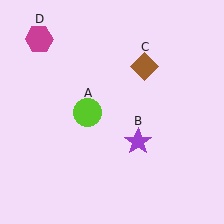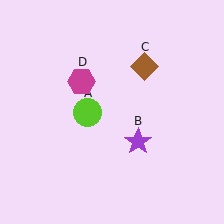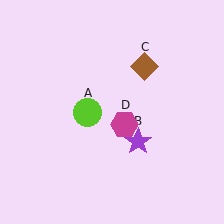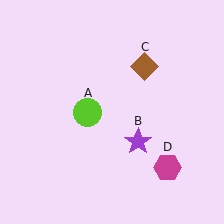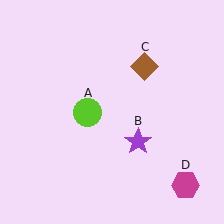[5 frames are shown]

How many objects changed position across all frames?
1 object changed position: magenta hexagon (object D).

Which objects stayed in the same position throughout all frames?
Lime circle (object A) and purple star (object B) and brown diamond (object C) remained stationary.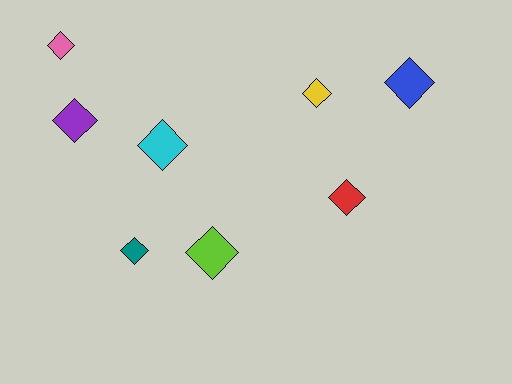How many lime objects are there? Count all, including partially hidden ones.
There is 1 lime object.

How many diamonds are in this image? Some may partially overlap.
There are 8 diamonds.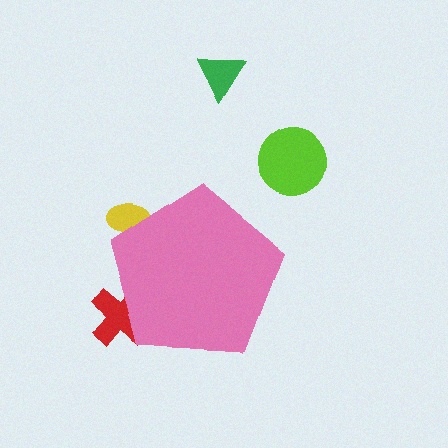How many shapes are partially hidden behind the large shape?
2 shapes are partially hidden.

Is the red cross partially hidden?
Yes, the red cross is partially hidden behind the pink pentagon.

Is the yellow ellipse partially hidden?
Yes, the yellow ellipse is partially hidden behind the pink pentagon.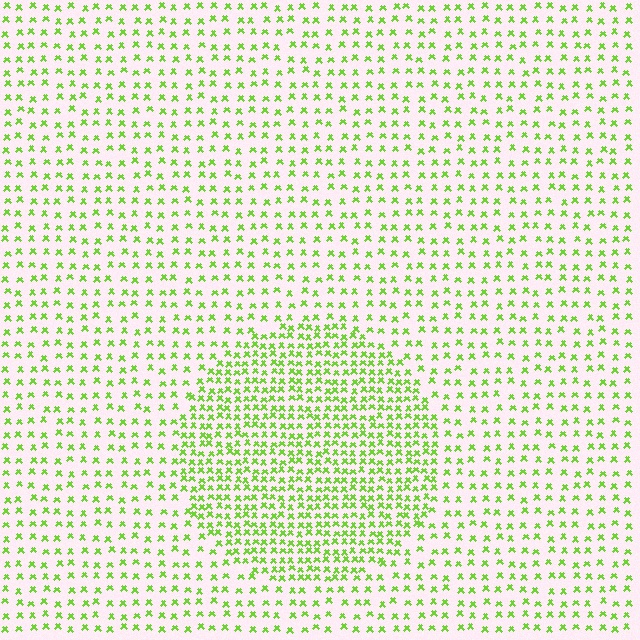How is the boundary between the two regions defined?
The boundary is defined by a change in element density (approximately 2.1x ratio). All elements are the same color, size, and shape.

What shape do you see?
I see a circle.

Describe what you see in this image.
The image contains small lime elements arranged at two different densities. A circle-shaped region is visible where the elements are more densely packed than the surrounding area.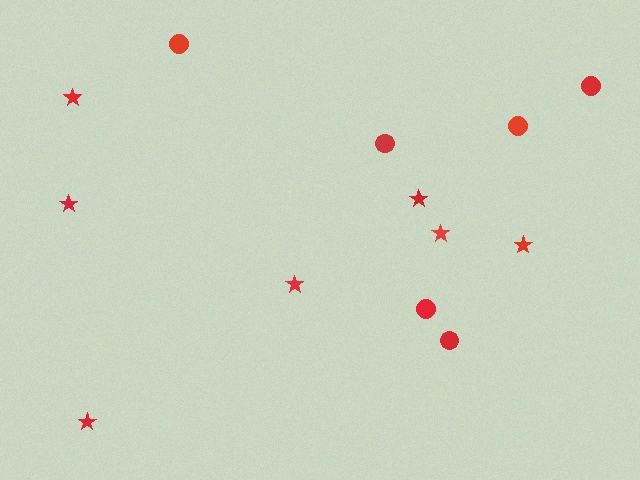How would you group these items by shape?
There are 2 groups: one group of circles (6) and one group of stars (7).